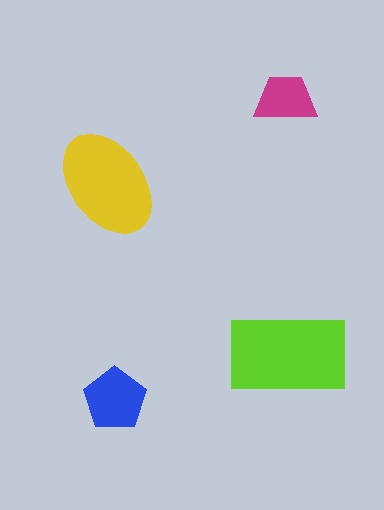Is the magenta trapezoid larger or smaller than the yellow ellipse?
Smaller.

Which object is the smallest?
The magenta trapezoid.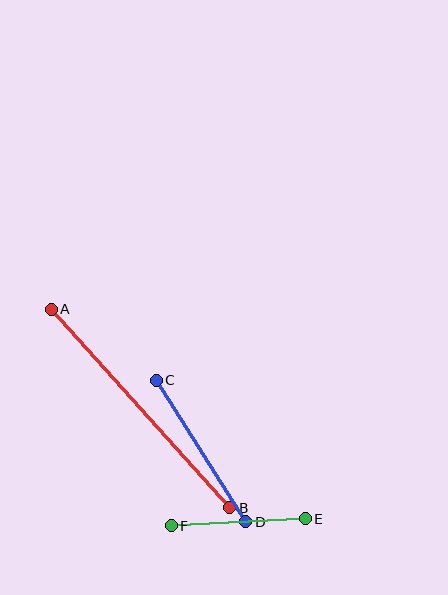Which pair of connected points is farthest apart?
Points A and B are farthest apart.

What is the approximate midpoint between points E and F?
The midpoint is at approximately (238, 522) pixels.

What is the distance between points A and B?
The distance is approximately 267 pixels.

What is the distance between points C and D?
The distance is approximately 167 pixels.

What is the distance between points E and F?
The distance is approximately 134 pixels.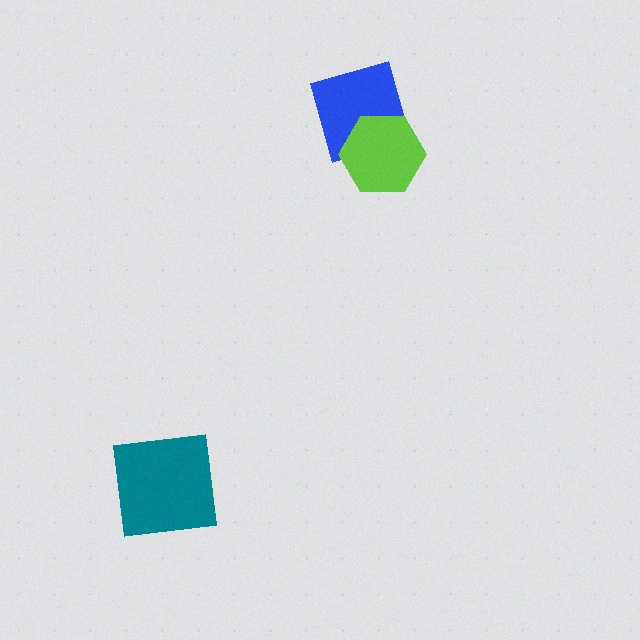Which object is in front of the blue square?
The lime hexagon is in front of the blue square.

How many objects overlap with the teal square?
0 objects overlap with the teal square.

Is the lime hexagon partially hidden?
No, no other shape covers it.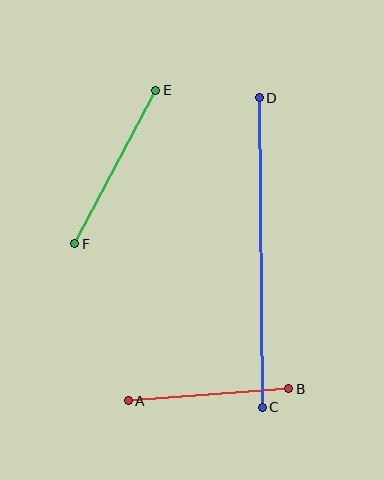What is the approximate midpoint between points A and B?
The midpoint is at approximately (209, 395) pixels.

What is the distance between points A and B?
The distance is approximately 161 pixels.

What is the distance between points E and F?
The distance is approximately 173 pixels.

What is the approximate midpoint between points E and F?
The midpoint is at approximately (115, 167) pixels.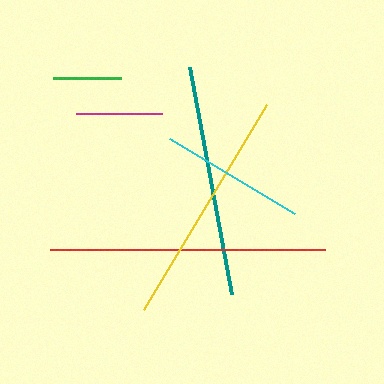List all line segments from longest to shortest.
From longest to shortest: red, yellow, teal, cyan, magenta, green.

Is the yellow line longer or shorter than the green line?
The yellow line is longer than the green line.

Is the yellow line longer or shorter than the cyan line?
The yellow line is longer than the cyan line.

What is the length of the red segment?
The red segment is approximately 275 pixels long.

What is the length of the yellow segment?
The yellow segment is approximately 238 pixels long.